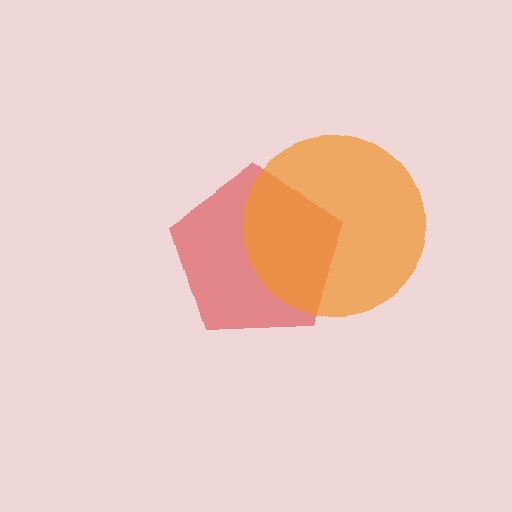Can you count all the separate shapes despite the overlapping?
Yes, there are 2 separate shapes.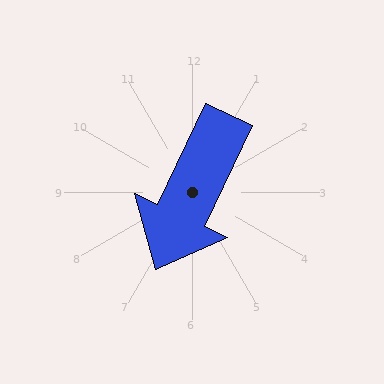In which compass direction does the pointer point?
Southwest.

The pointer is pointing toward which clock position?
Roughly 7 o'clock.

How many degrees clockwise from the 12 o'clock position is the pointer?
Approximately 206 degrees.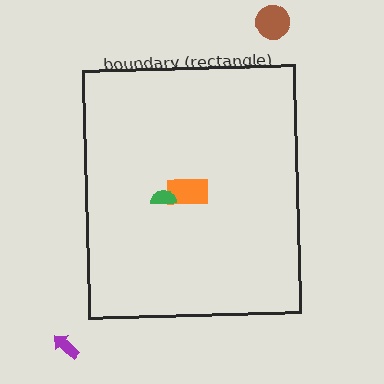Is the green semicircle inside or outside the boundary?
Inside.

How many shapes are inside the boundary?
2 inside, 2 outside.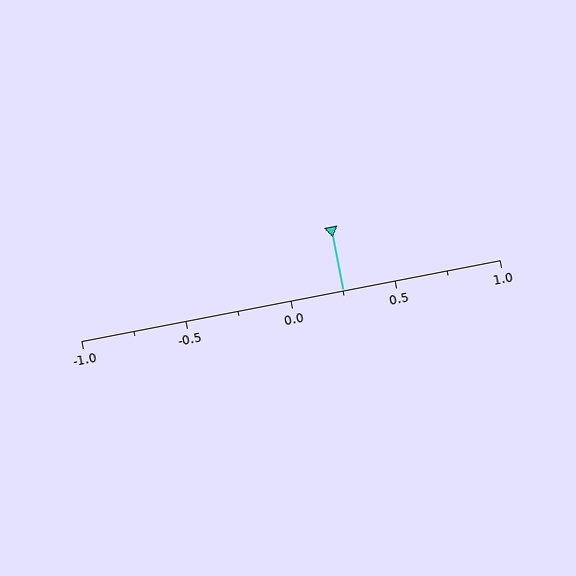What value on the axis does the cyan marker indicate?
The marker indicates approximately 0.25.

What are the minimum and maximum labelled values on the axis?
The axis runs from -1.0 to 1.0.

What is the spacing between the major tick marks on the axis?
The major ticks are spaced 0.5 apart.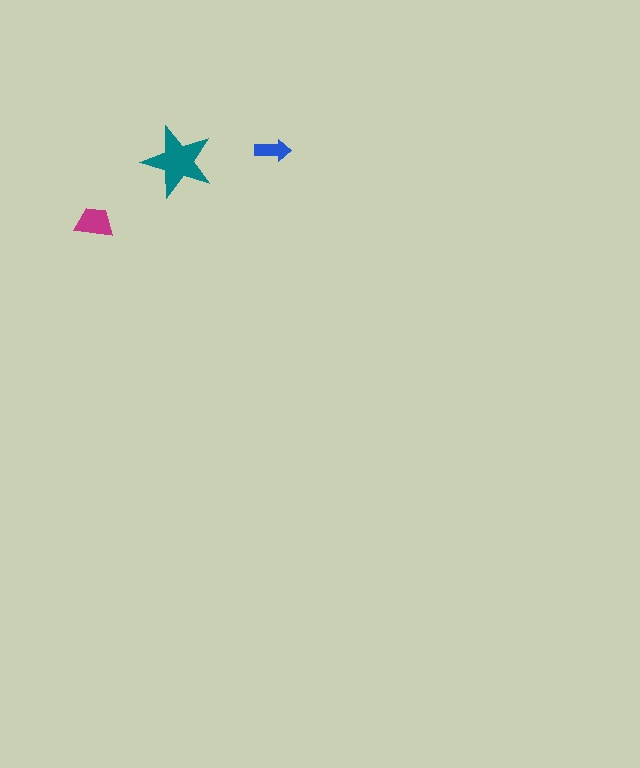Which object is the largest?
The teal star.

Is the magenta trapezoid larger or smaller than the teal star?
Smaller.